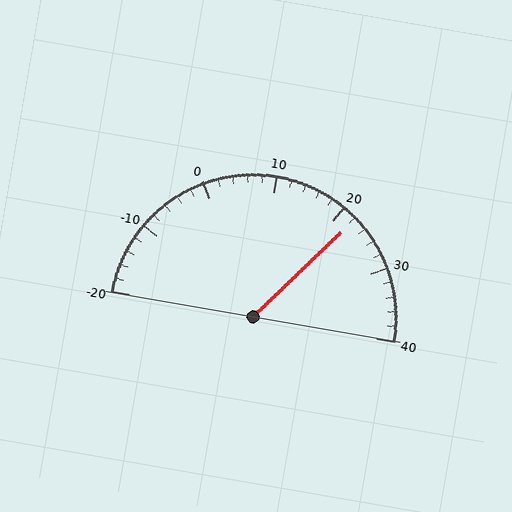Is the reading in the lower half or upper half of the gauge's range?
The reading is in the upper half of the range (-20 to 40).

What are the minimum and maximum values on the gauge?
The gauge ranges from -20 to 40.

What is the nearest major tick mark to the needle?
The nearest major tick mark is 20.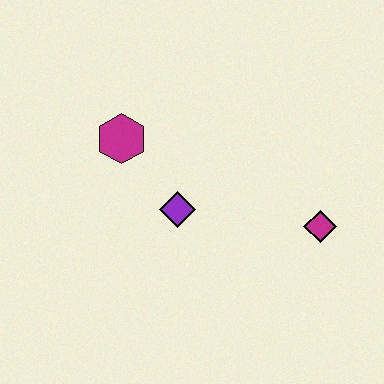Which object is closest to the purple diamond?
The magenta hexagon is closest to the purple diamond.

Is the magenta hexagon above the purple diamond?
Yes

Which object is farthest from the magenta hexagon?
The magenta diamond is farthest from the magenta hexagon.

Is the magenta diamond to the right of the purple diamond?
Yes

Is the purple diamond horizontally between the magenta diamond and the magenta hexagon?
Yes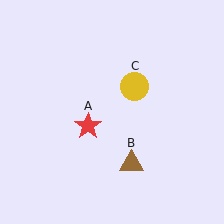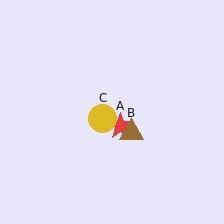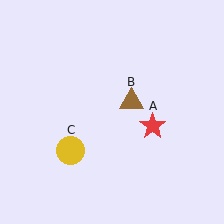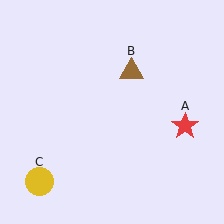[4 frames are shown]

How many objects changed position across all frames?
3 objects changed position: red star (object A), brown triangle (object B), yellow circle (object C).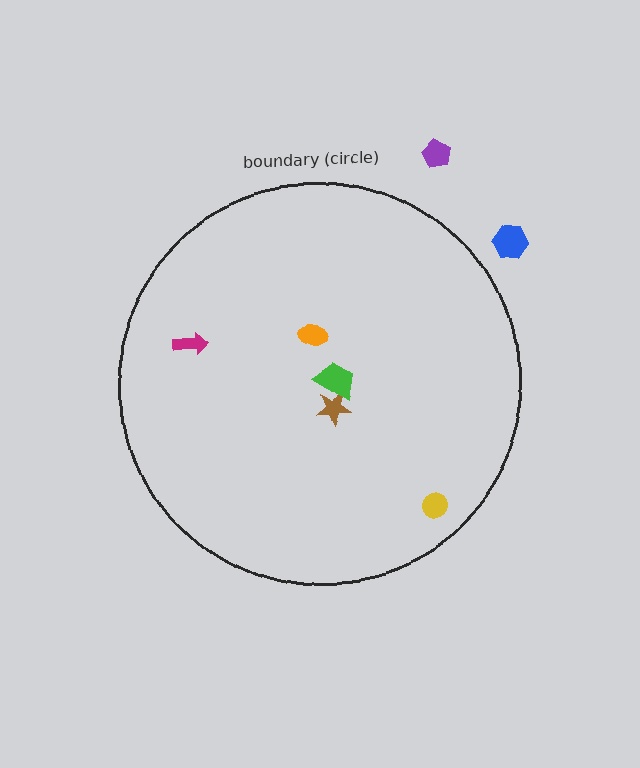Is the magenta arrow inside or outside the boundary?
Inside.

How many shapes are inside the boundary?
5 inside, 2 outside.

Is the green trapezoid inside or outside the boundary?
Inside.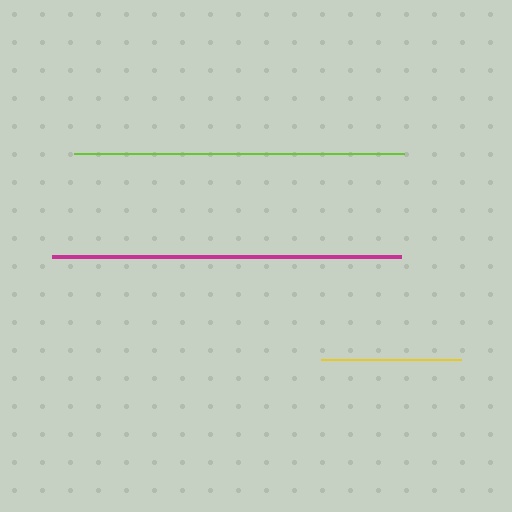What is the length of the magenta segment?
The magenta segment is approximately 348 pixels long.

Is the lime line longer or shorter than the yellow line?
The lime line is longer than the yellow line.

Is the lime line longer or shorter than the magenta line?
The magenta line is longer than the lime line.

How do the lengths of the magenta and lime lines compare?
The magenta and lime lines are approximately the same length.